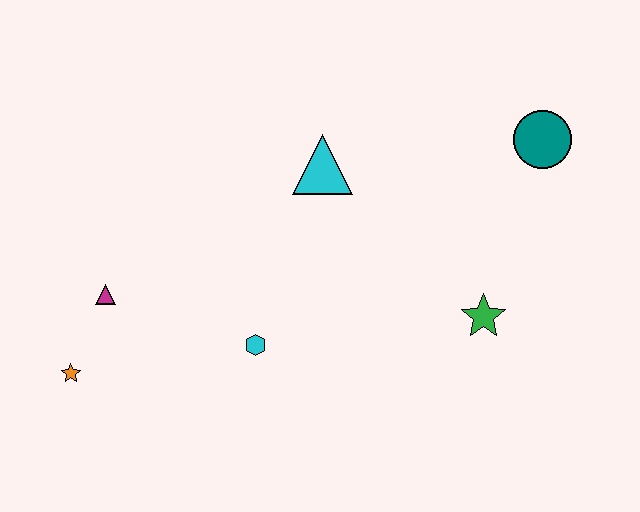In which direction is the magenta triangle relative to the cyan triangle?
The magenta triangle is to the left of the cyan triangle.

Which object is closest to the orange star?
The magenta triangle is closest to the orange star.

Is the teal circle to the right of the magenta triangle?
Yes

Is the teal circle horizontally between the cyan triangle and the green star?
No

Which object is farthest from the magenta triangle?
The teal circle is farthest from the magenta triangle.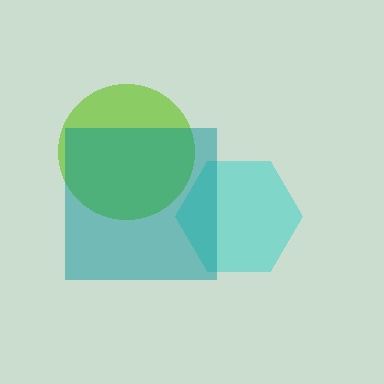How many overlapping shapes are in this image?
There are 3 overlapping shapes in the image.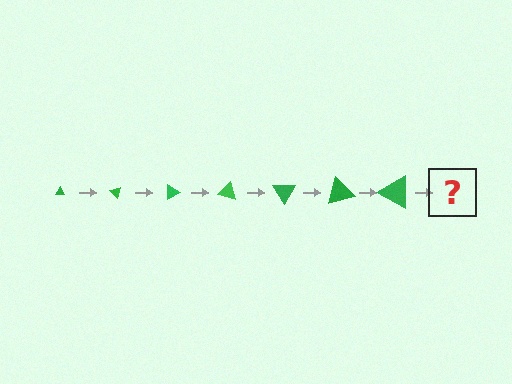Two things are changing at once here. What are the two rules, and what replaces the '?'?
The two rules are that the triangle grows larger each step and it rotates 45 degrees each step. The '?' should be a triangle, larger than the previous one and rotated 315 degrees from the start.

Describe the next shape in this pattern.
It should be a triangle, larger than the previous one and rotated 315 degrees from the start.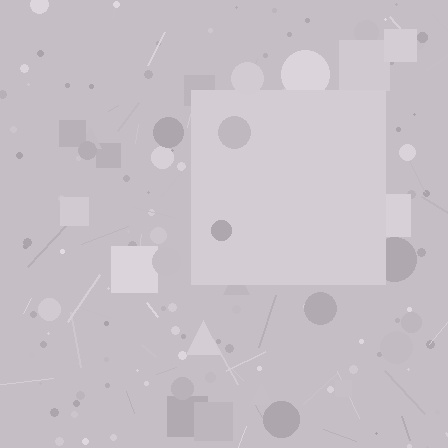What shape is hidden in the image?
A square is hidden in the image.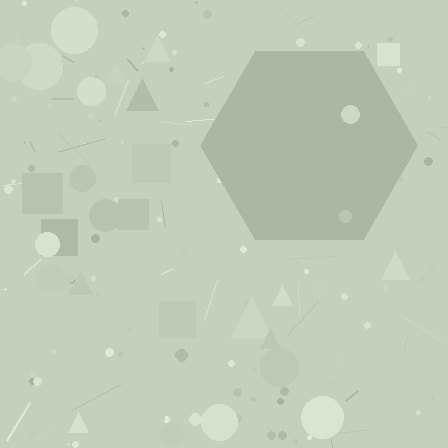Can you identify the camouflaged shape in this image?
The camouflaged shape is a hexagon.